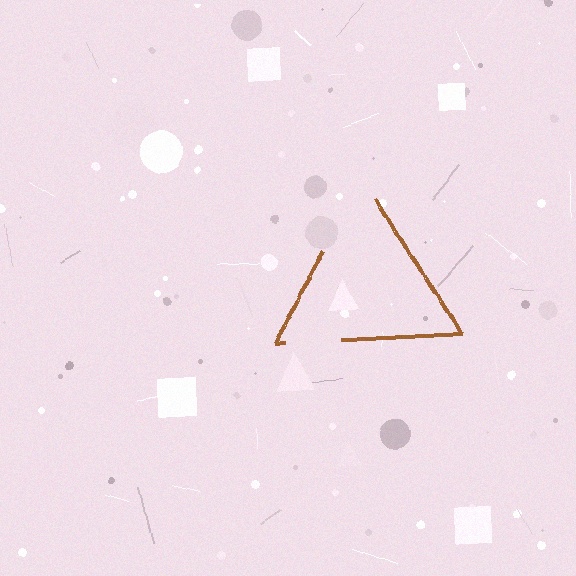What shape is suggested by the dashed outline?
The dashed outline suggests a triangle.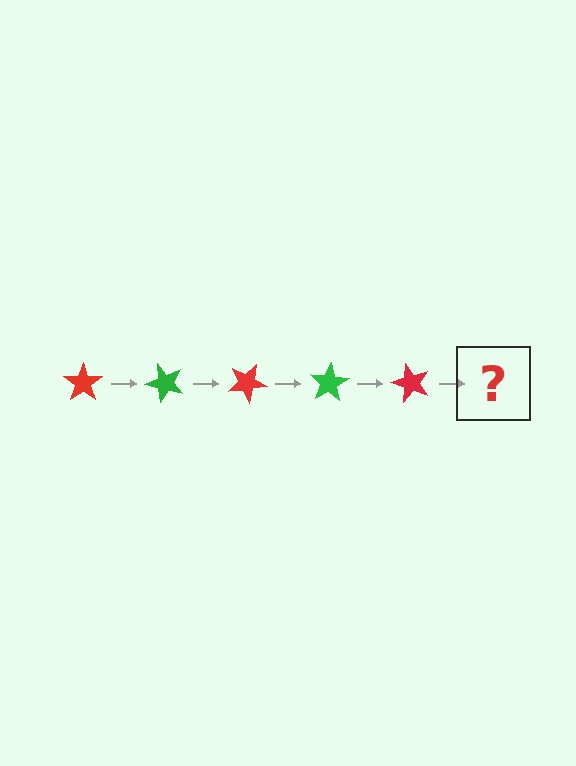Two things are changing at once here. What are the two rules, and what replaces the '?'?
The two rules are that it rotates 50 degrees each step and the color cycles through red and green. The '?' should be a green star, rotated 250 degrees from the start.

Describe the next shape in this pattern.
It should be a green star, rotated 250 degrees from the start.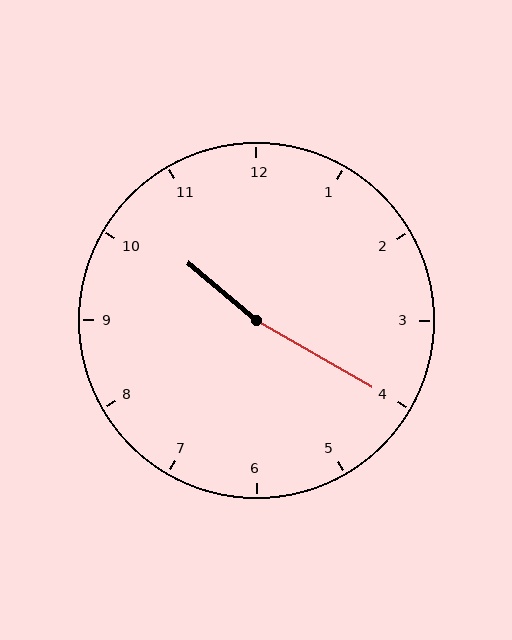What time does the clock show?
10:20.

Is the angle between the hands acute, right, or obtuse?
It is obtuse.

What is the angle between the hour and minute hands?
Approximately 170 degrees.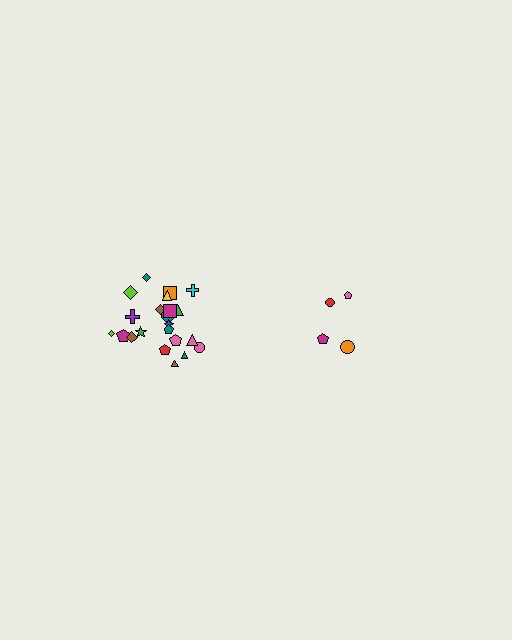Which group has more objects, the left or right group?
The left group.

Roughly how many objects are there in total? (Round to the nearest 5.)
Roughly 25 objects in total.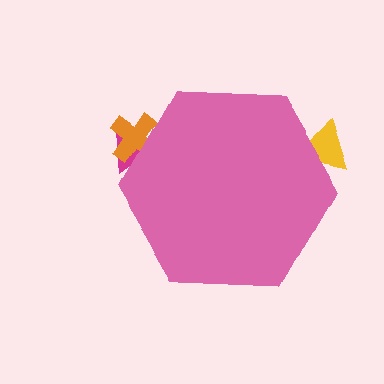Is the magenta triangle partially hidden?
Yes, the magenta triangle is partially hidden behind the pink hexagon.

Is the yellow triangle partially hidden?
Yes, the yellow triangle is partially hidden behind the pink hexagon.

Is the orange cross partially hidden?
Yes, the orange cross is partially hidden behind the pink hexagon.